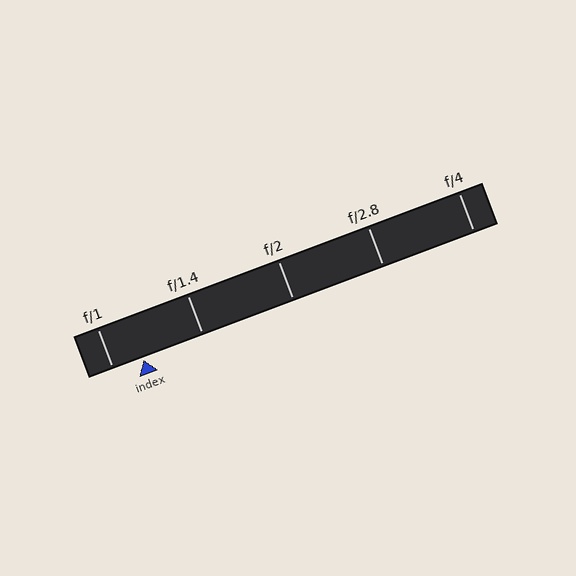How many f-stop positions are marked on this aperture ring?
There are 5 f-stop positions marked.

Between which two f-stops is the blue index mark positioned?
The index mark is between f/1 and f/1.4.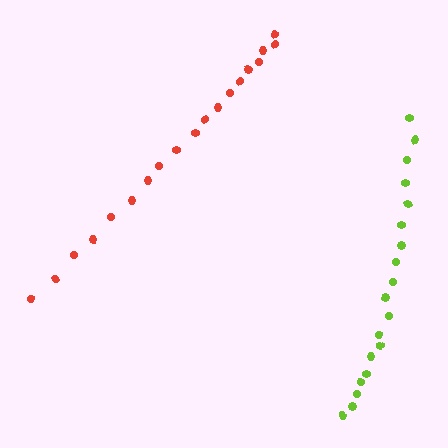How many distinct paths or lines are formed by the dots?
There are 2 distinct paths.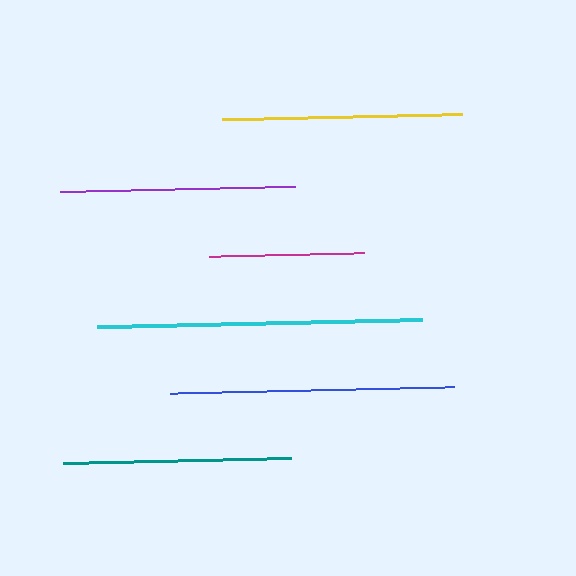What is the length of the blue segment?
The blue segment is approximately 284 pixels long.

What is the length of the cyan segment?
The cyan segment is approximately 325 pixels long.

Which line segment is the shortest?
The magenta line is the shortest at approximately 155 pixels.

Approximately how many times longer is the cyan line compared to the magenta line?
The cyan line is approximately 2.1 times the length of the magenta line.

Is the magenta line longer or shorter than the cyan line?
The cyan line is longer than the magenta line.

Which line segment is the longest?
The cyan line is the longest at approximately 325 pixels.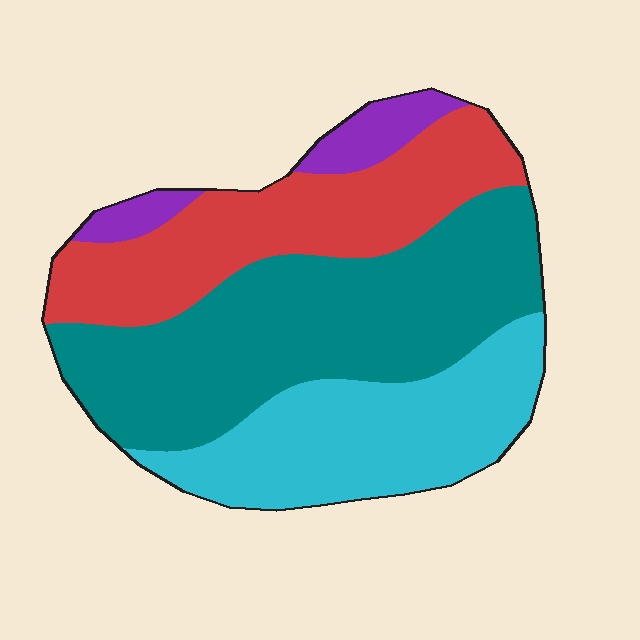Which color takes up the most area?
Teal, at roughly 40%.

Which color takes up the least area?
Purple, at roughly 5%.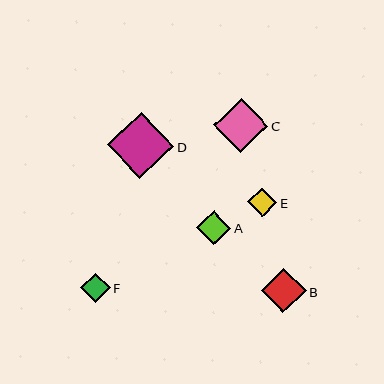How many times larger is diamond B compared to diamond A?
Diamond B is approximately 1.3 times the size of diamond A.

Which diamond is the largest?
Diamond D is the largest with a size of approximately 66 pixels.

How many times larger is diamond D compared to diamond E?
Diamond D is approximately 2.2 times the size of diamond E.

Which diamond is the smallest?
Diamond F is the smallest with a size of approximately 29 pixels.